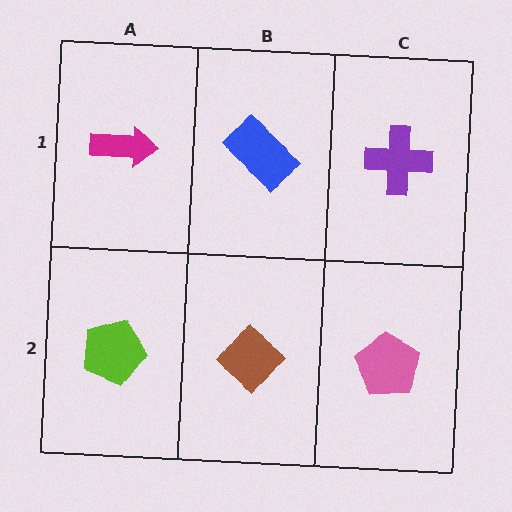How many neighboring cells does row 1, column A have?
2.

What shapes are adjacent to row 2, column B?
A blue rectangle (row 1, column B), a lime pentagon (row 2, column A), a pink pentagon (row 2, column C).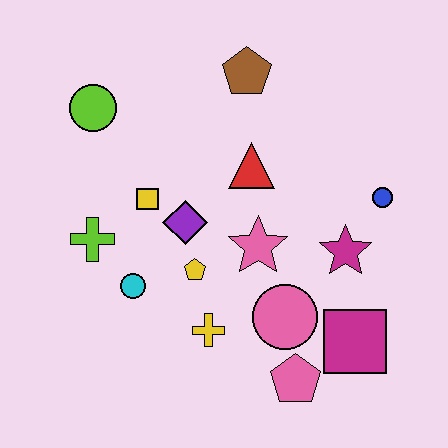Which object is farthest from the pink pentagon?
The lime circle is farthest from the pink pentagon.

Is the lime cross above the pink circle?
Yes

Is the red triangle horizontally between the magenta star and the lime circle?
Yes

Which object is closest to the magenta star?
The blue circle is closest to the magenta star.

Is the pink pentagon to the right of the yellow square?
Yes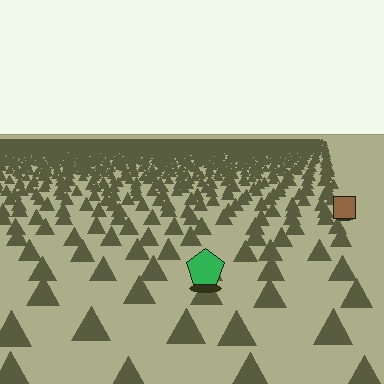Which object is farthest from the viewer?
The brown square is farthest from the viewer. It appears smaller and the ground texture around it is denser.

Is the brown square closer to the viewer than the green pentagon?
No. The green pentagon is closer — you can tell from the texture gradient: the ground texture is coarser near it.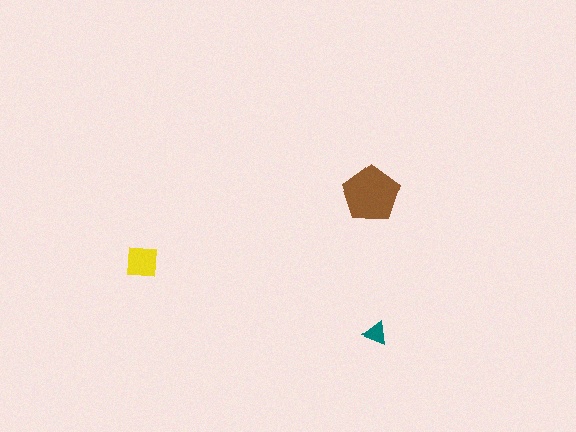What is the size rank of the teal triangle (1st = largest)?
3rd.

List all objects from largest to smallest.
The brown pentagon, the yellow square, the teal triangle.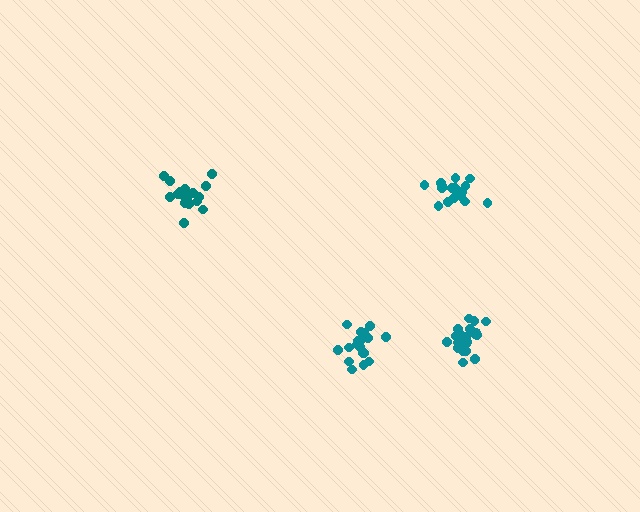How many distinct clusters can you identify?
There are 4 distinct clusters.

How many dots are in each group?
Group 1: 20 dots, Group 2: 18 dots, Group 3: 21 dots, Group 4: 21 dots (80 total).